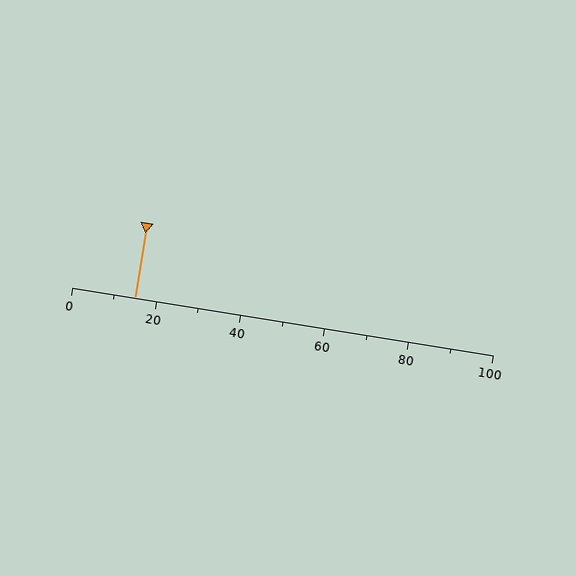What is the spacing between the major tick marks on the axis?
The major ticks are spaced 20 apart.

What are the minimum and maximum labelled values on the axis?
The axis runs from 0 to 100.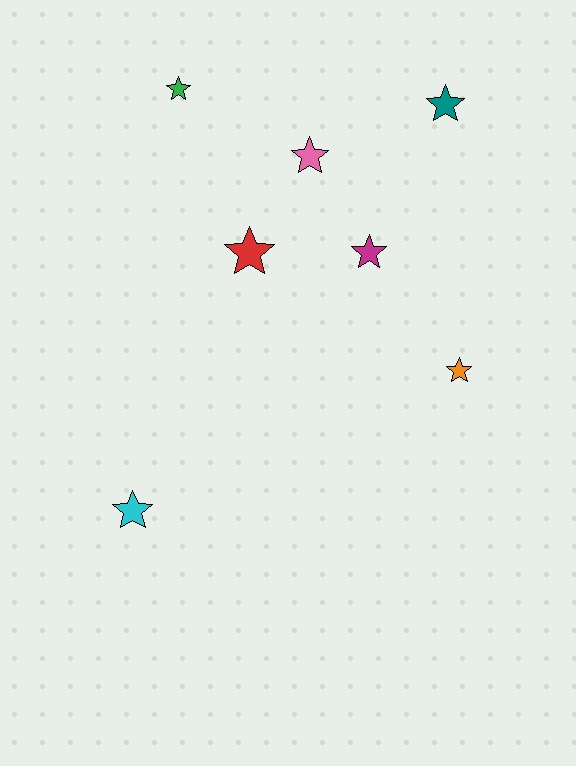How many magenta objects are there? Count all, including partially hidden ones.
There is 1 magenta object.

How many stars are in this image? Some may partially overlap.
There are 7 stars.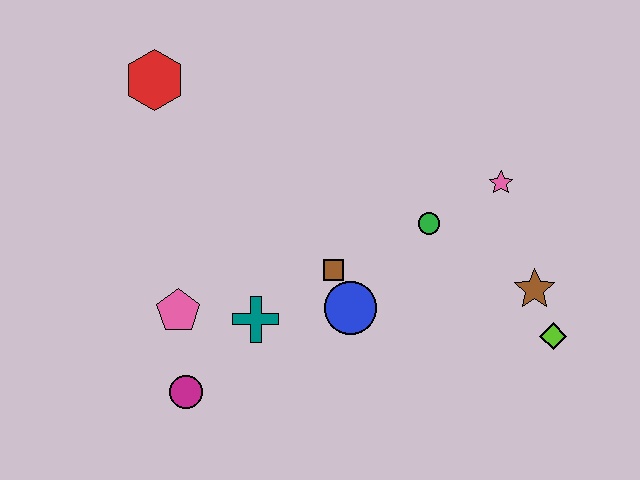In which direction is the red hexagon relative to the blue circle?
The red hexagon is above the blue circle.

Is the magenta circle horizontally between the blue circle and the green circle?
No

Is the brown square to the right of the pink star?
No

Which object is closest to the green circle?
The pink star is closest to the green circle.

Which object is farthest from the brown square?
The red hexagon is farthest from the brown square.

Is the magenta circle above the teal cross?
No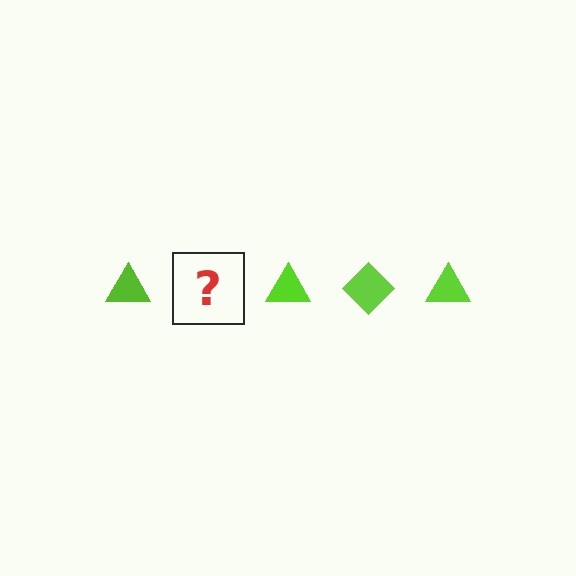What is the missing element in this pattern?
The missing element is a lime diamond.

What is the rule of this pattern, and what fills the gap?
The rule is that the pattern cycles through triangle, diamond shapes in lime. The gap should be filled with a lime diamond.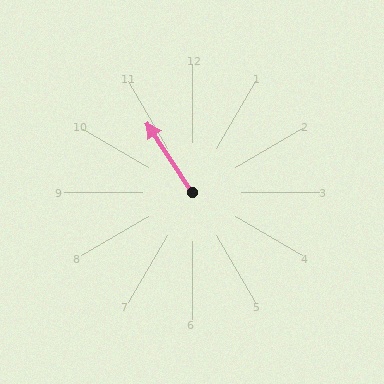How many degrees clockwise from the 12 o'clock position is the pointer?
Approximately 326 degrees.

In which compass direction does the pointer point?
Northwest.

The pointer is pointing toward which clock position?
Roughly 11 o'clock.